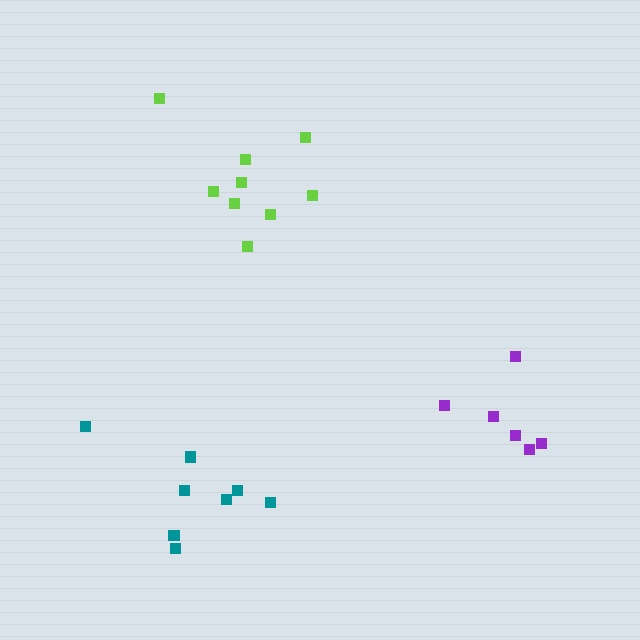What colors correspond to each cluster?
The clusters are colored: purple, teal, lime.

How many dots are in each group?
Group 1: 6 dots, Group 2: 8 dots, Group 3: 9 dots (23 total).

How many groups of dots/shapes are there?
There are 3 groups.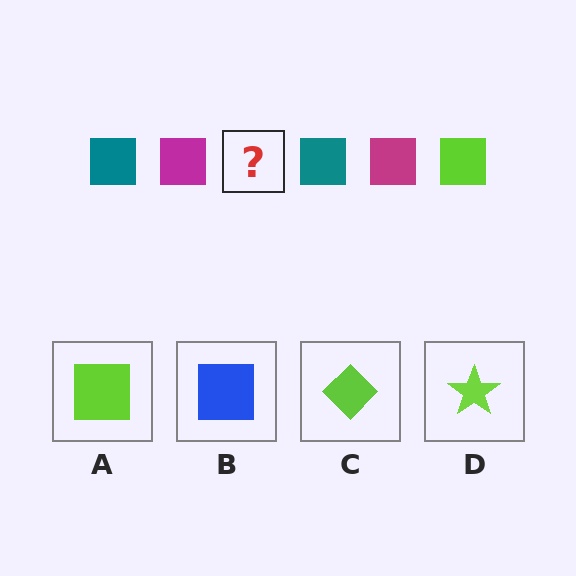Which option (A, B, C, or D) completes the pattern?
A.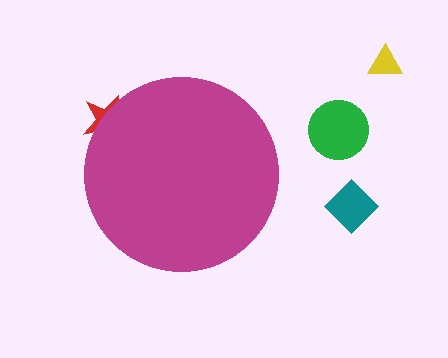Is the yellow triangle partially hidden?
No, the yellow triangle is fully visible.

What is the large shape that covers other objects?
A magenta circle.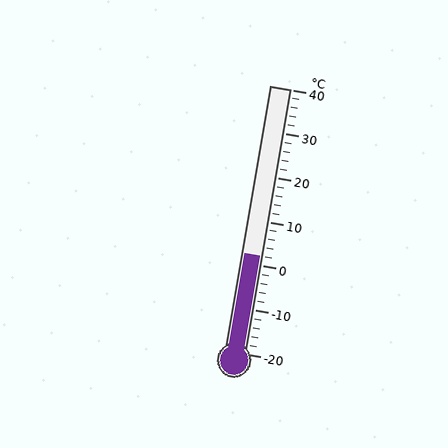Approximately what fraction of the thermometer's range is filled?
The thermometer is filled to approximately 35% of its range.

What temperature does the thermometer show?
The thermometer shows approximately 2°C.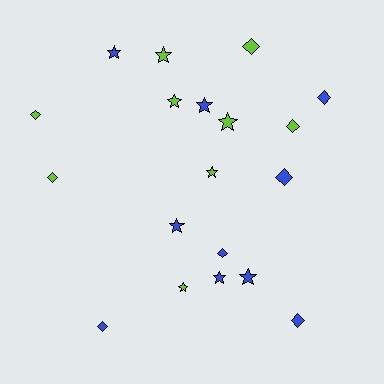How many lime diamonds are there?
There are 4 lime diamonds.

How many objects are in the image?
There are 19 objects.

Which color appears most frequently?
Blue, with 10 objects.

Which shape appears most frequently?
Star, with 10 objects.